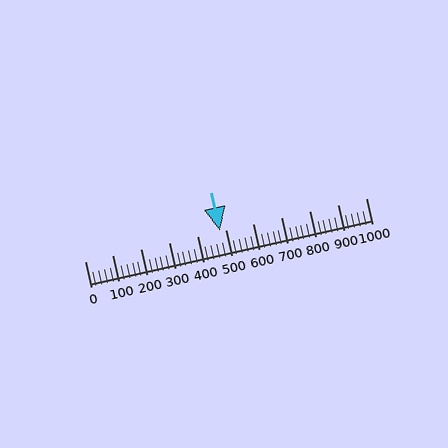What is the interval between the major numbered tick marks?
The major tick marks are spaced 100 units apart.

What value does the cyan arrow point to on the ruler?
The cyan arrow points to approximately 480.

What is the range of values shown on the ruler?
The ruler shows values from 0 to 1000.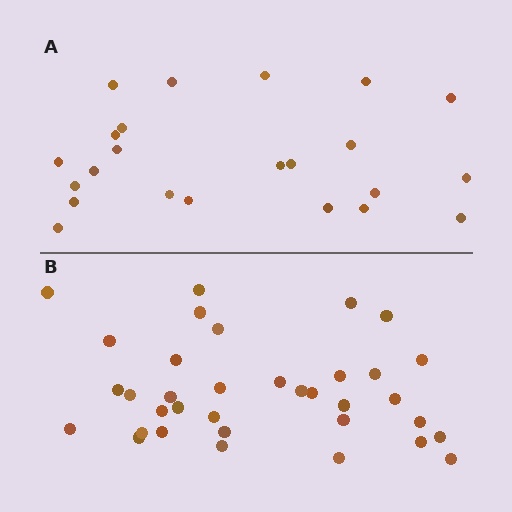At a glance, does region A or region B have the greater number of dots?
Region B (the bottom region) has more dots.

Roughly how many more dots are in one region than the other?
Region B has roughly 12 or so more dots than region A.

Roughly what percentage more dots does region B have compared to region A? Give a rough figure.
About 50% more.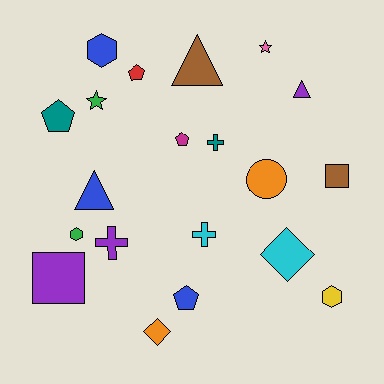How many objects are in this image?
There are 20 objects.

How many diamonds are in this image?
There are 2 diamonds.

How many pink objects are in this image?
There is 1 pink object.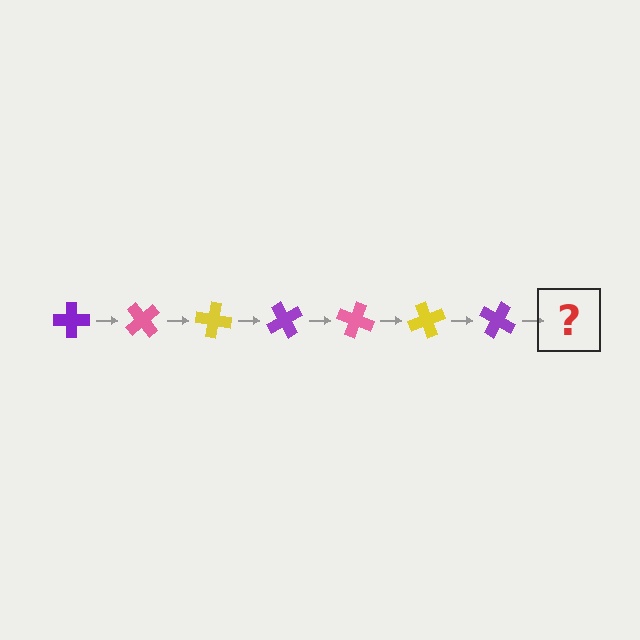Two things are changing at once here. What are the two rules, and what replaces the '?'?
The two rules are that it rotates 50 degrees each step and the color cycles through purple, pink, and yellow. The '?' should be a pink cross, rotated 350 degrees from the start.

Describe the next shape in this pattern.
It should be a pink cross, rotated 350 degrees from the start.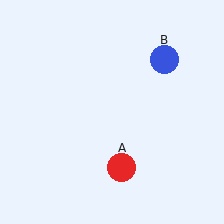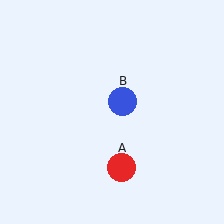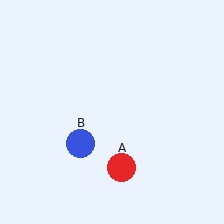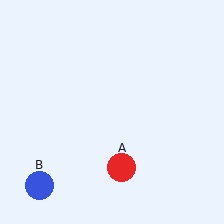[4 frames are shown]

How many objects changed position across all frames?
1 object changed position: blue circle (object B).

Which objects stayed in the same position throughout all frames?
Red circle (object A) remained stationary.